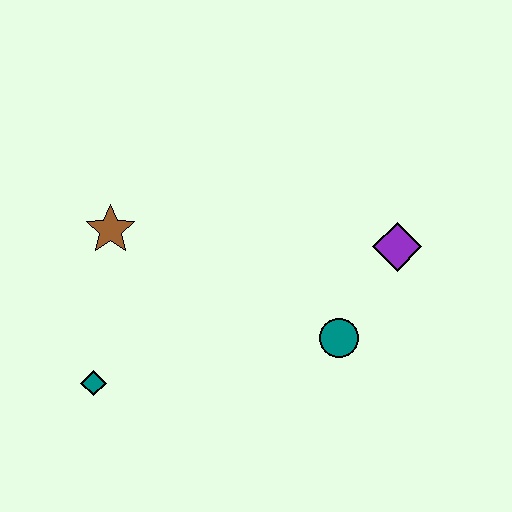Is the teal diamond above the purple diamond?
No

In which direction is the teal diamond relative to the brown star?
The teal diamond is below the brown star.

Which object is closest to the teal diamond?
The brown star is closest to the teal diamond.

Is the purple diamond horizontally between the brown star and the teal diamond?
No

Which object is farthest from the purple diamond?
The teal diamond is farthest from the purple diamond.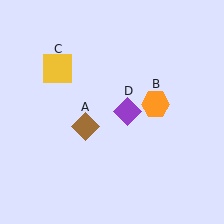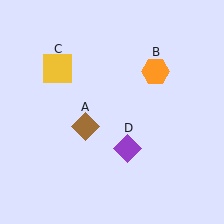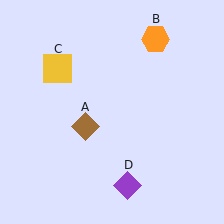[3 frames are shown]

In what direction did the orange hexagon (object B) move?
The orange hexagon (object B) moved up.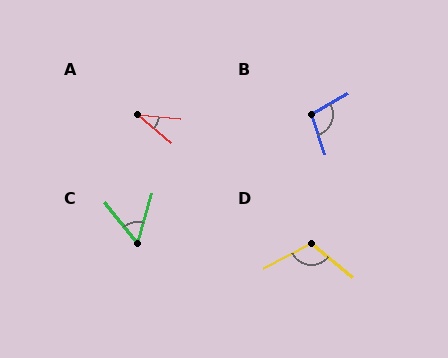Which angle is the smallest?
A, at approximately 34 degrees.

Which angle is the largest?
D, at approximately 114 degrees.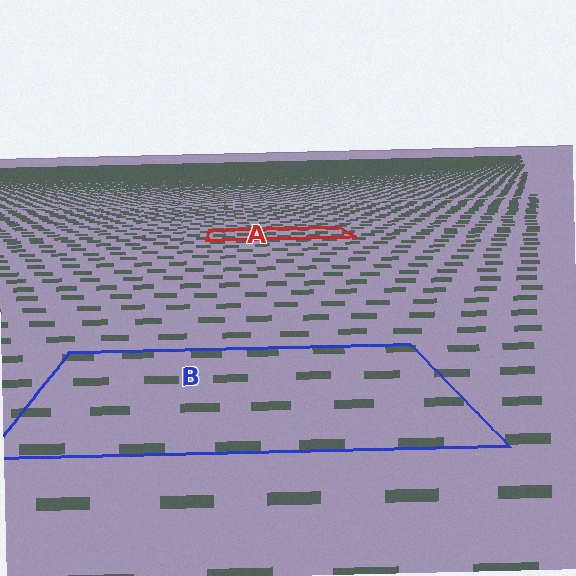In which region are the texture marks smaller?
The texture marks are smaller in region A, because it is farther away.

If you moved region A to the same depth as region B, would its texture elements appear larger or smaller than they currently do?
They would appear larger. At a closer depth, the same texture elements are projected at a bigger on-screen size.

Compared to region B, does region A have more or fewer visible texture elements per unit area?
Region A has more texture elements per unit area — they are packed more densely because it is farther away.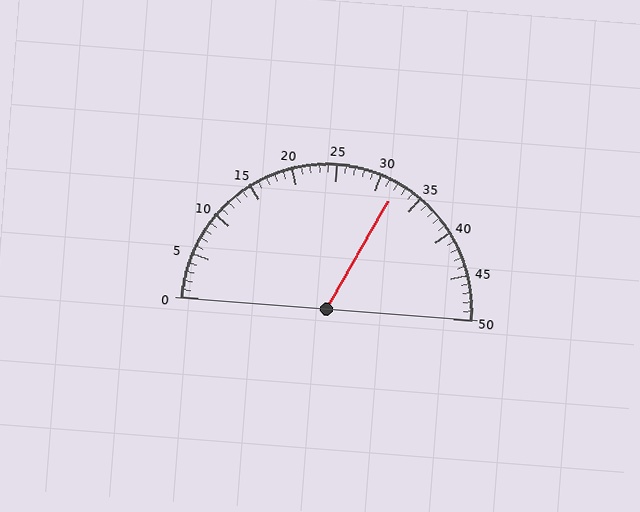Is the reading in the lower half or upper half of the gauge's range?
The reading is in the upper half of the range (0 to 50).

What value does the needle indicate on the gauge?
The needle indicates approximately 32.